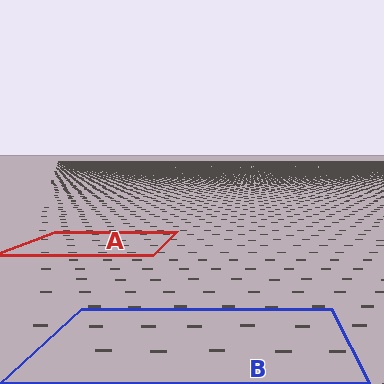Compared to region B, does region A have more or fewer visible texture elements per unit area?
Region A has more texture elements per unit area — they are packed more densely because it is farther away.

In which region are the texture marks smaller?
The texture marks are smaller in region A, because it is farther away.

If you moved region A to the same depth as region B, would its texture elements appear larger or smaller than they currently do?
They would appear larger. At a closer depth, the same texture elements are projected at a bigger on-screen size.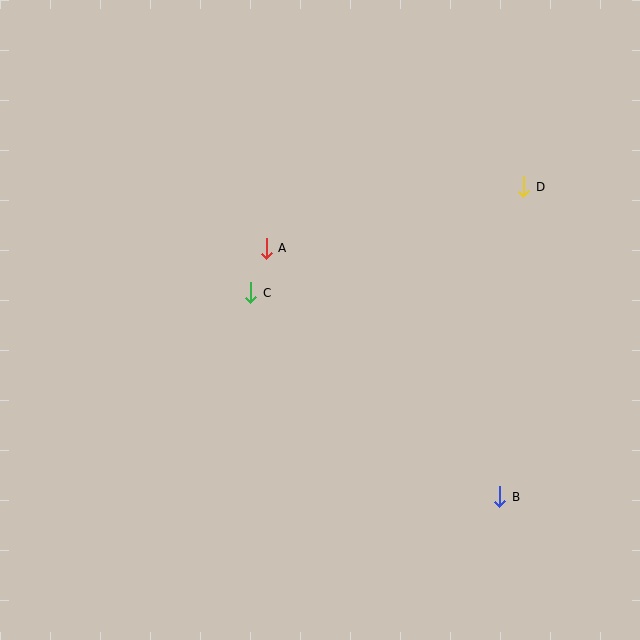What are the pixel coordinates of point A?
Point A is at (266, 248).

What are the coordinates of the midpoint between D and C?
The midpoint between D and C is at (387, 240).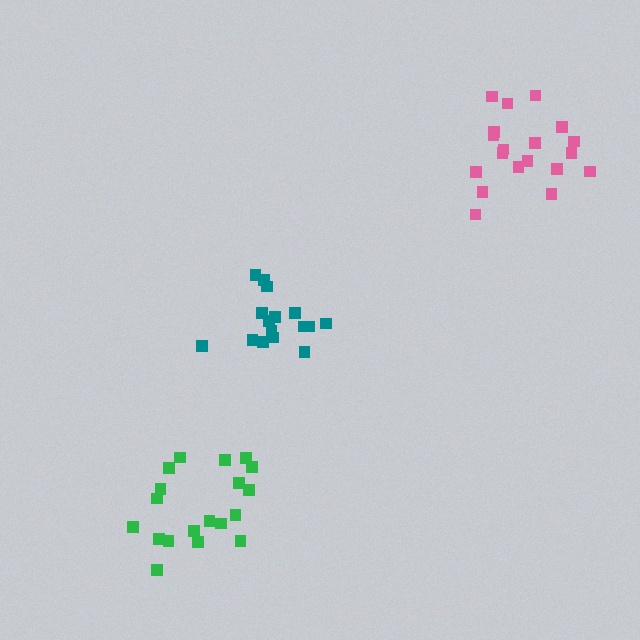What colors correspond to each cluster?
The clusters are colored: green, teal, pink.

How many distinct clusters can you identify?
There are 3 distinct clusters.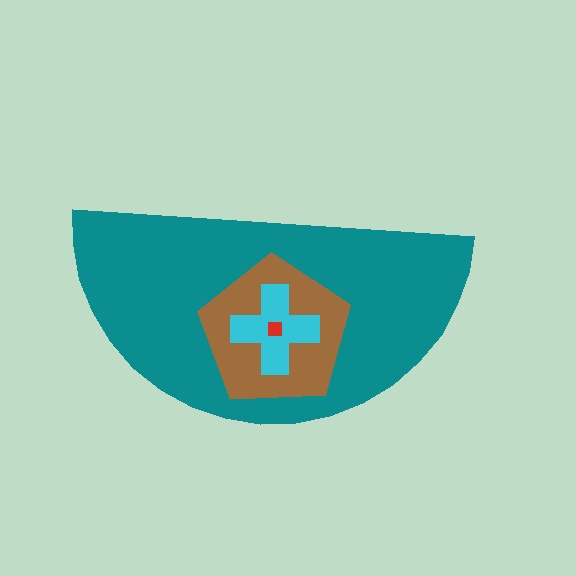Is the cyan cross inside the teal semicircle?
Yes.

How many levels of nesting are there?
4.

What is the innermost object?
The red square.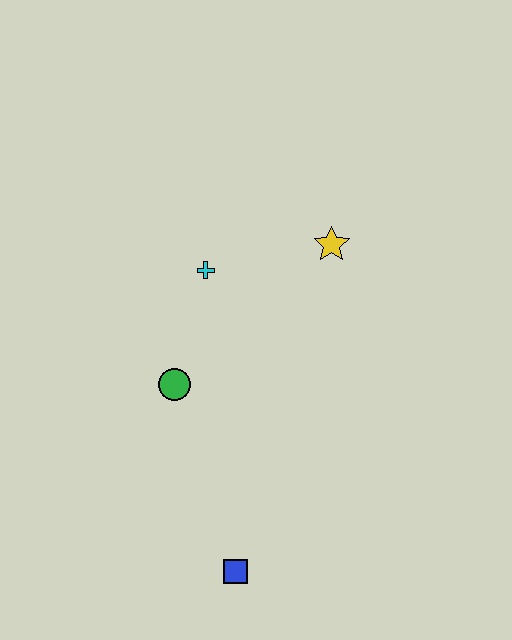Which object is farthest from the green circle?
The yellow star is farthest from the green circle.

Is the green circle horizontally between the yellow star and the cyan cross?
No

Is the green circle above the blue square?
Yes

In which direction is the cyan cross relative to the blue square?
The cyan cross is above the blue square.